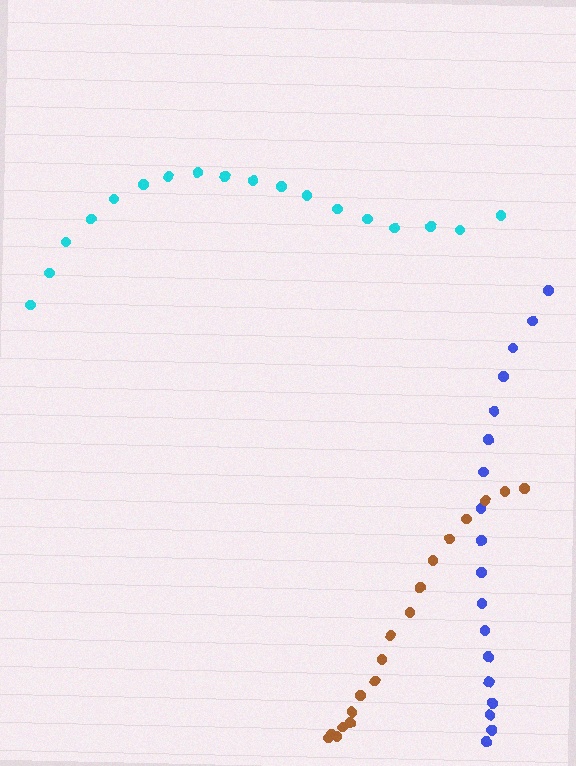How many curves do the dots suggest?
There are 3 distinct paths.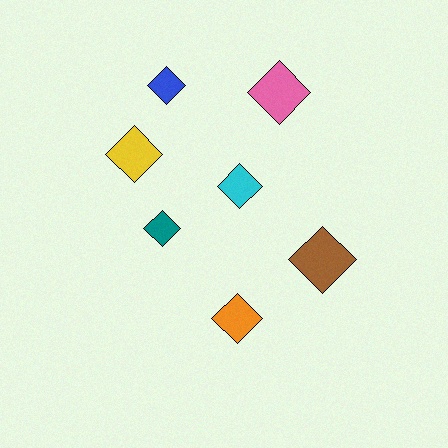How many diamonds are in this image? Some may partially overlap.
There are 7 diamonds.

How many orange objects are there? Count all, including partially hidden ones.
There is 1 orange object.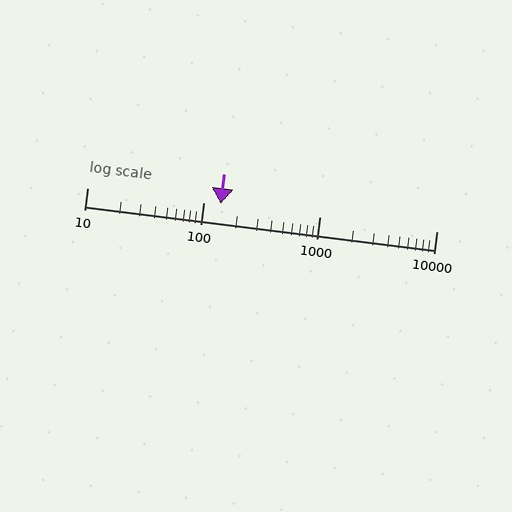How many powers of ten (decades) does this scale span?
The scale spans 3 decades, from 10 to 10000.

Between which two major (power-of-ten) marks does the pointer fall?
The pointer is between 100 and 1000.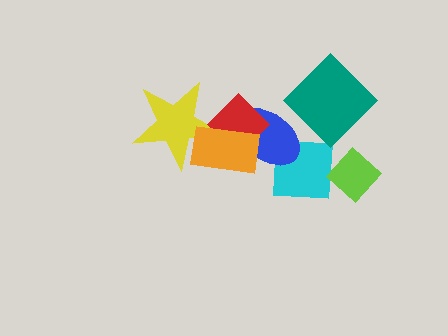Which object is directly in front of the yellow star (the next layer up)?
The red diamond is directly in front of the yellow star.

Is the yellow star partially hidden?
Yes, it is partially covered by another shape.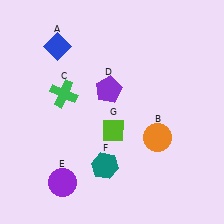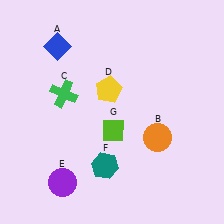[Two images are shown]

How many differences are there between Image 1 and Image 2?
There is 1 difference between the two images.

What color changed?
The pentagon (D) changed from purple in Image 1 to yellow in Image 2.